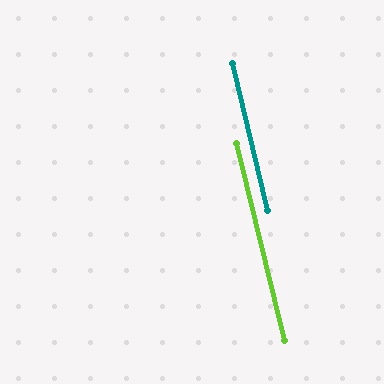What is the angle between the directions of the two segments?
Approximately 0 degrees.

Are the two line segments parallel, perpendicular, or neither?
Parallel — their directions differ by only 0.4°.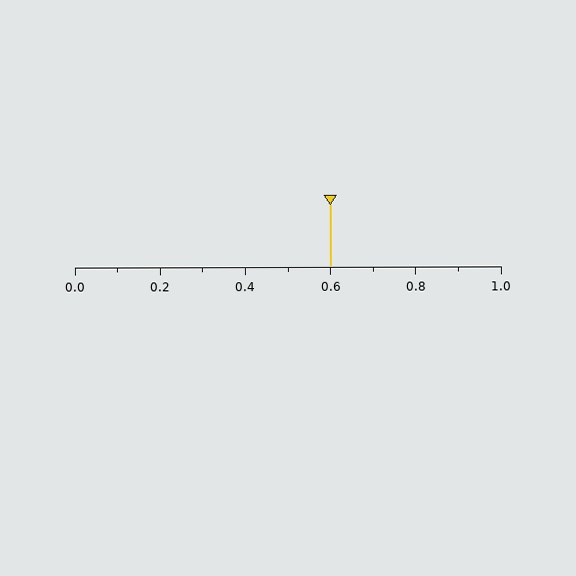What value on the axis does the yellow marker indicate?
The marker indicates approximately 0.6.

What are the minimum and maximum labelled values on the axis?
The axis runs from 0.0 to 1.0.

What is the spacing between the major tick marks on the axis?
The major ticks are spaced 0.2 apart.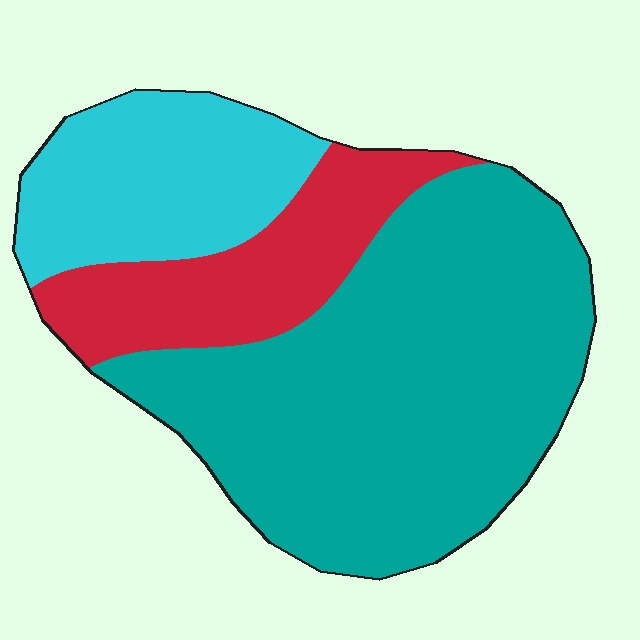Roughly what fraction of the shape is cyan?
Cyan covers 22% of the shape.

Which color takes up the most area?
Teal, at roughly 60%.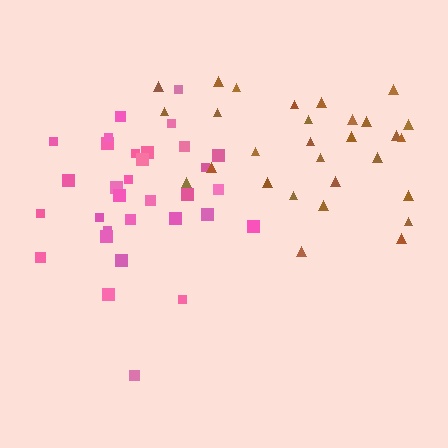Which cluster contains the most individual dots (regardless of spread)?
Pink (32).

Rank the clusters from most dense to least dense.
pink, brown.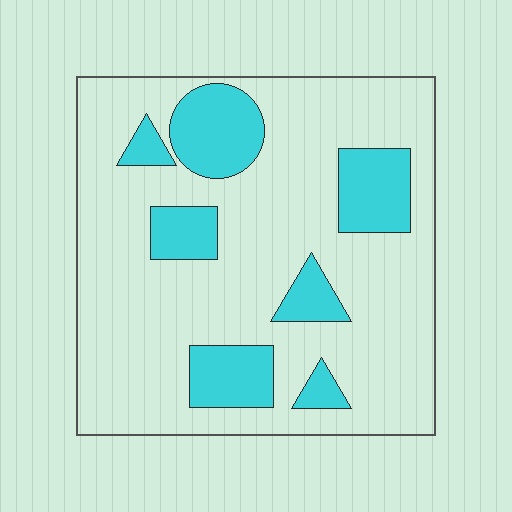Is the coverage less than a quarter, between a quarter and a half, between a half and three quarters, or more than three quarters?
Less than a quarter.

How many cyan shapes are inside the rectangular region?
7.